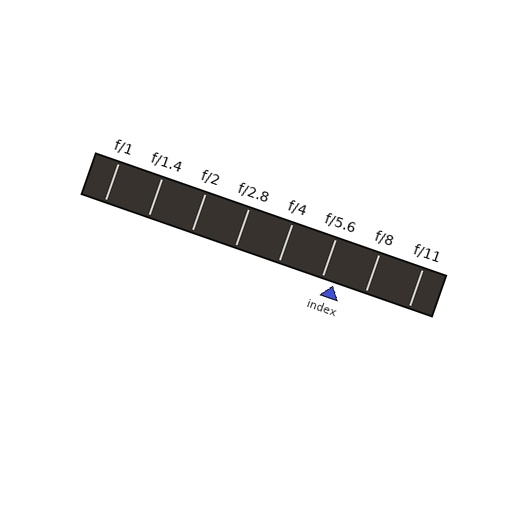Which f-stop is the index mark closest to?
The index mark is closest to f/5.6.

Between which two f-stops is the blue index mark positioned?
The index mark is between f/5.6 and f/8.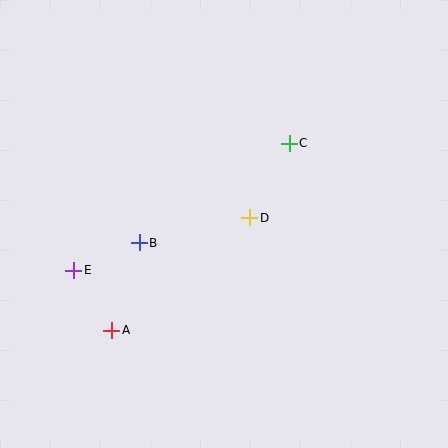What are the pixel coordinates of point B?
Point B is at (139, 243).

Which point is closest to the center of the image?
Point D at (250, 218) is closest to the center.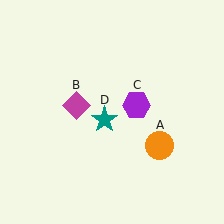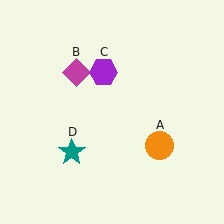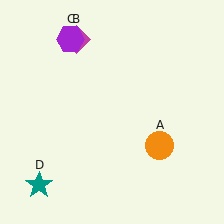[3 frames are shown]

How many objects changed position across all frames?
3 objects changed position: magenta diamond (object B), purple hexagon (object C), teal star (object D).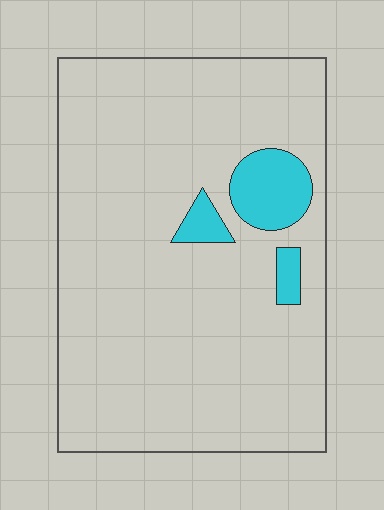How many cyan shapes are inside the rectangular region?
3.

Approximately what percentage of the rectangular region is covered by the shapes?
Approximately 10%.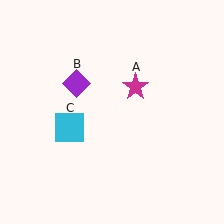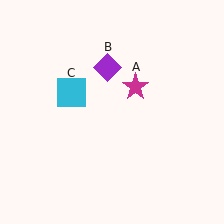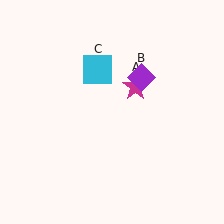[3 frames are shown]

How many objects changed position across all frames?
2 objects changed position: purple diamond (object B), cyan square (object C).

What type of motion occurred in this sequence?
The purple diamond (object B), cyan square (object C) rotated clockwise around the center of the scene.